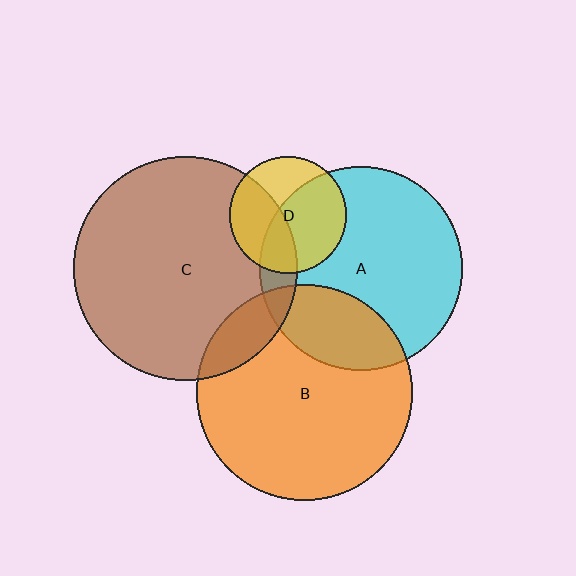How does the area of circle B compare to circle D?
Approximately 3.5 times.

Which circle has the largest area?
Circle C (brown).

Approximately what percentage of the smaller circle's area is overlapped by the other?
Approximately 40%.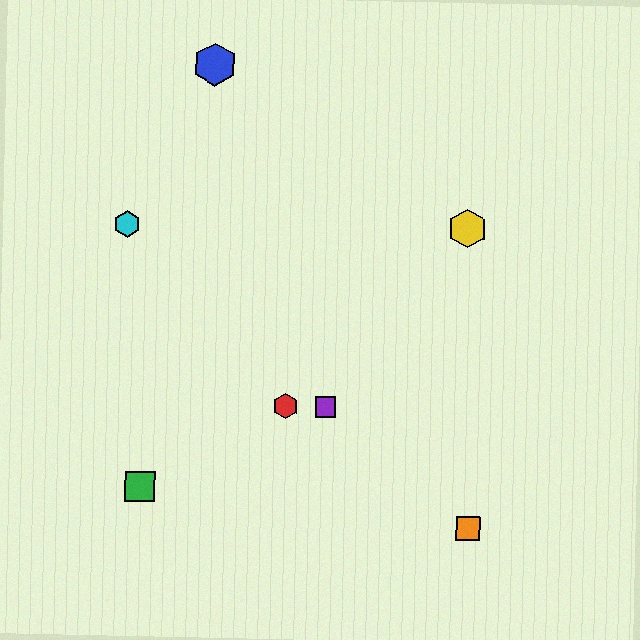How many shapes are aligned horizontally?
2 shapes (the red hexagon, the purple square) are aligned horizontally.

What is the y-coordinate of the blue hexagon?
The blue hexagon is at y≈64.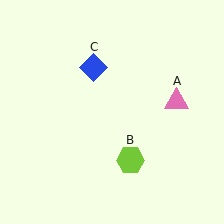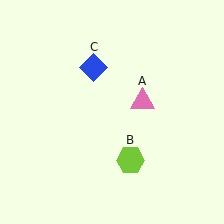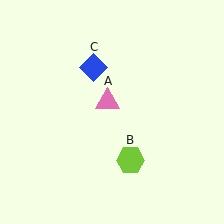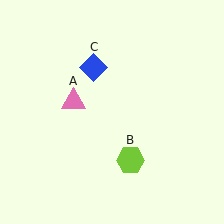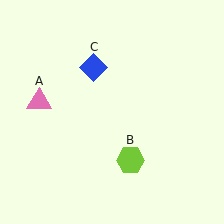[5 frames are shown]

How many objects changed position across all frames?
1 object changed position: pink triangle (object A).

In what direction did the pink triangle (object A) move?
The pink triangle (object A) moved left.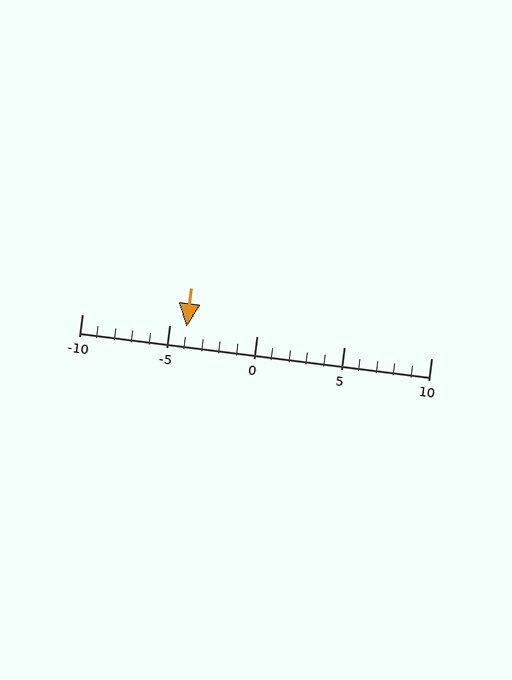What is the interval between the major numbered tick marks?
The major tick marks are spaced 5 units apart.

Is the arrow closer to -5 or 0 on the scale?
The arrow is closer to -5.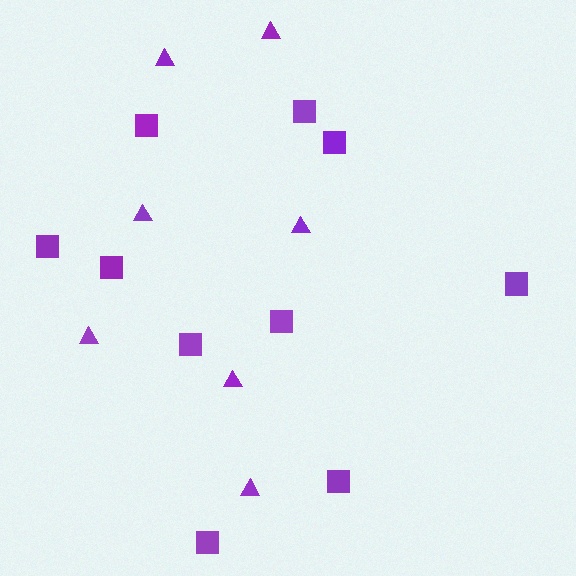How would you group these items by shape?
There are 2 groups: one group of triangles (7) and one group of squares (10).